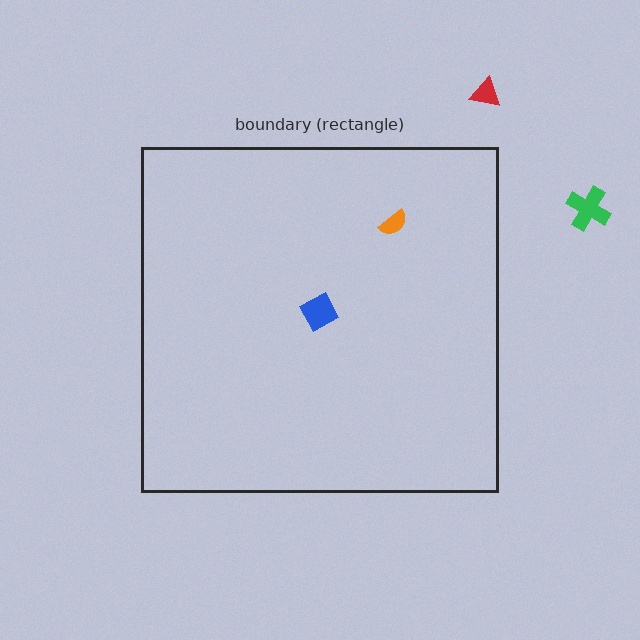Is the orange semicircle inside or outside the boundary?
Inside.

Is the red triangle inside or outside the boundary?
Outside.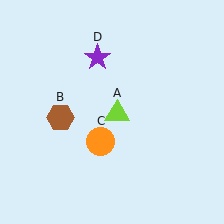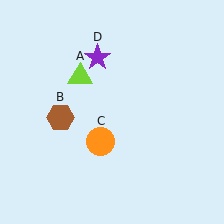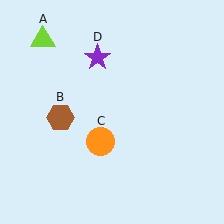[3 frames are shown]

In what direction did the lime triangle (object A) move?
The lime triangle (object A) moved up and to the left.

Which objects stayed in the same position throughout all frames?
Brown hexagon (object B) and orange circle (object C) and purple star (object D) remained stationary.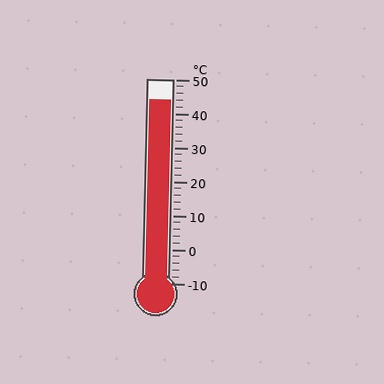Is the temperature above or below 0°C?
The temperature is above 0°C.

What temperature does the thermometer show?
The thermometer shows approximately 44°C.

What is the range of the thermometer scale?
The thermometer scale ranges from -10°C to 50°C.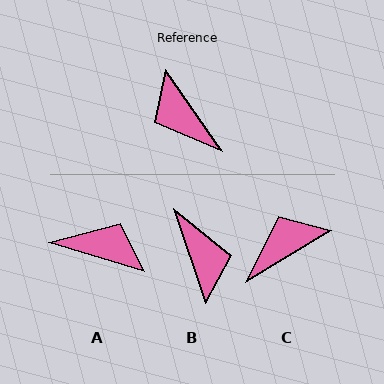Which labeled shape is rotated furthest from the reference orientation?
B, about 164 degrees away.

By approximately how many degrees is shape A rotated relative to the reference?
Approximately 142 degrees clockwise.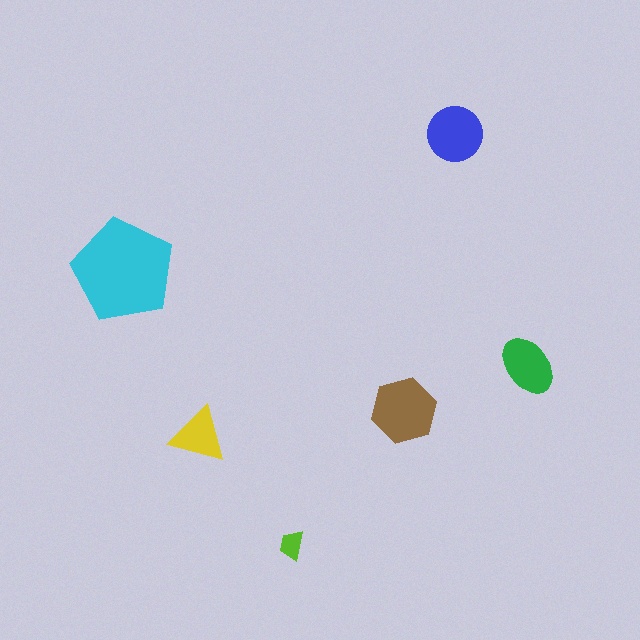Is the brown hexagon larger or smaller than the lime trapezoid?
Larger.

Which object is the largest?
The cyan pentagon.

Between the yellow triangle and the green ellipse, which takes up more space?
The green ellipse.